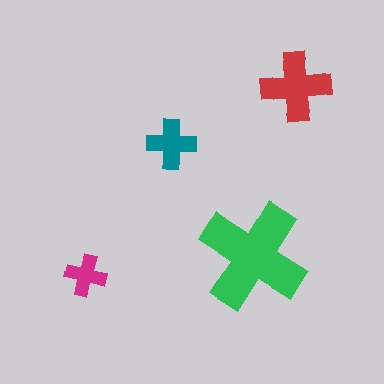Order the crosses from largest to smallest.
the green one, the red one, the teal one, the magenta one.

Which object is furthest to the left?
The magenta cross is leftmost.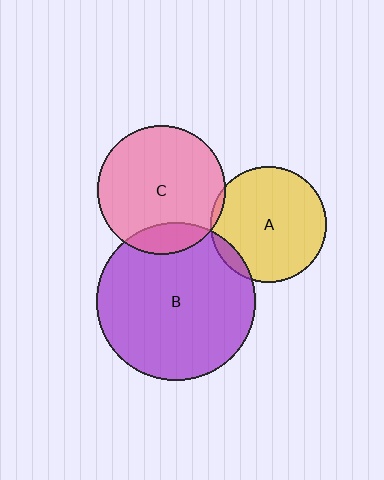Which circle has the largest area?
Circle B (purple).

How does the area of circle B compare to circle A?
Approximately 1.9 times.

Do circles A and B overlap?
Yes.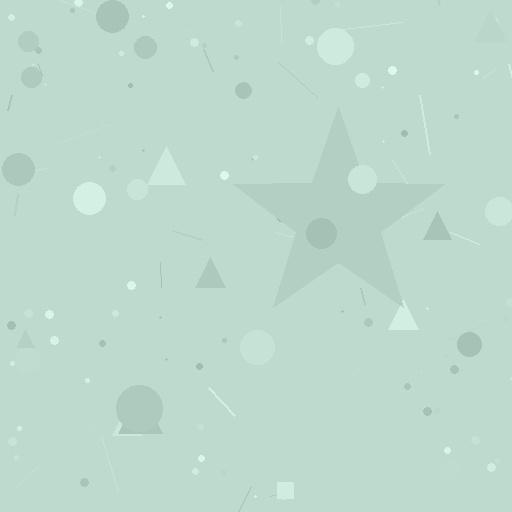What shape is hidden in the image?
A star is hidden in the image.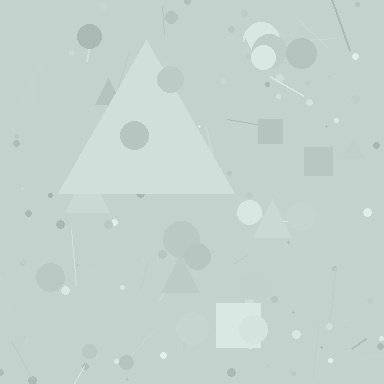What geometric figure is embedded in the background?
A triangle is embedded in the background.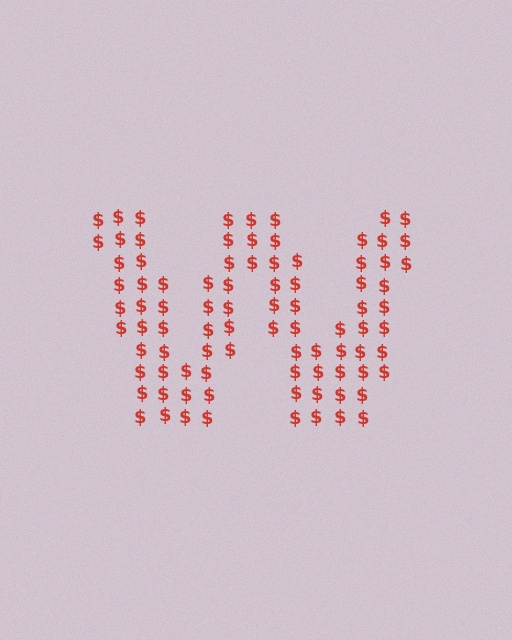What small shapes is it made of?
It is made of small dollar signs.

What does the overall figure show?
The overall figure shows the letter W.